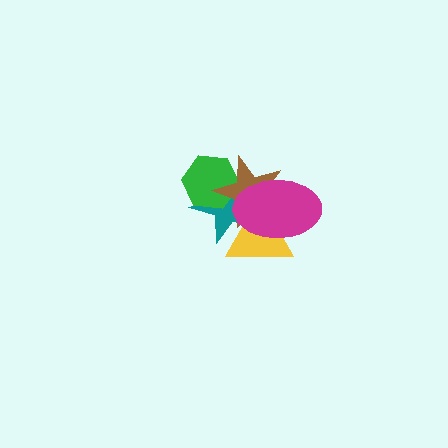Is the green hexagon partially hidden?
Yes, it is partially covered by another shape.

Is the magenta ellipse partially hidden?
No, no other shape covers it.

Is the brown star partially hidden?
Yes, it is partially covered by another shape.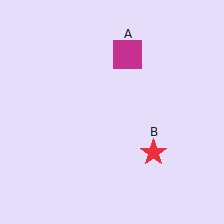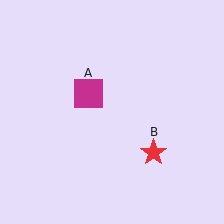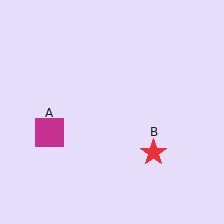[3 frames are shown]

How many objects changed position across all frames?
1 object changed position: magenta square (object A).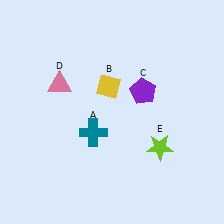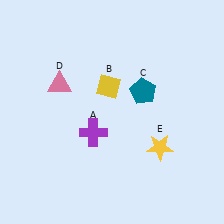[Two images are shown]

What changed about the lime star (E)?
In Image 1, E is lime. In Image 2, it changed to yellow.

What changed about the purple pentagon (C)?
In Image 1, C is purple. In Image 2, it changed to teal.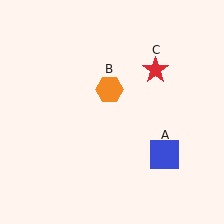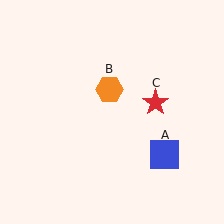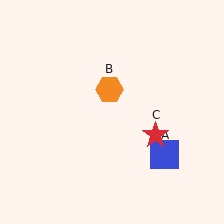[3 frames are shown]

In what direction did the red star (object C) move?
The red star (object C) moved down.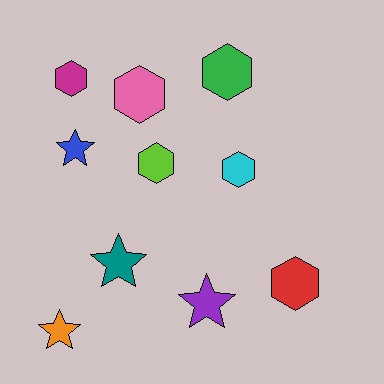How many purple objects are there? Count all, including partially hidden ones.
There is 1 purple object.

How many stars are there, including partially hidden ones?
There are 4 stars.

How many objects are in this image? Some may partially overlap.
There are 10 objects.